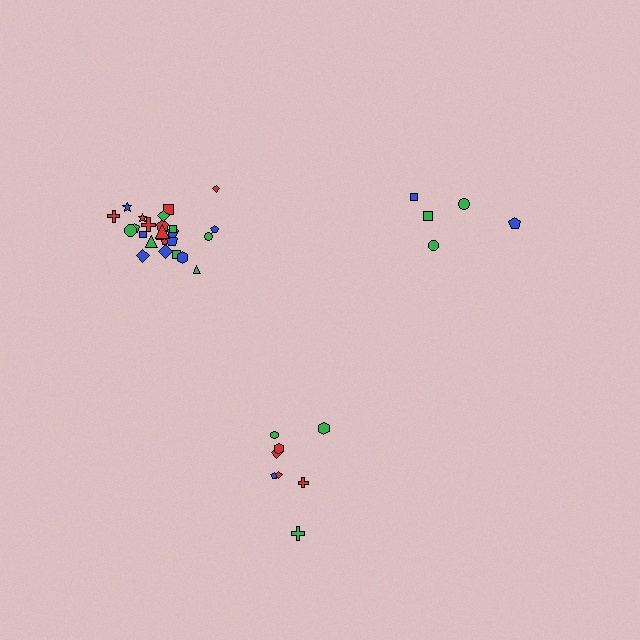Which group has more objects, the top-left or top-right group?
The top-left group.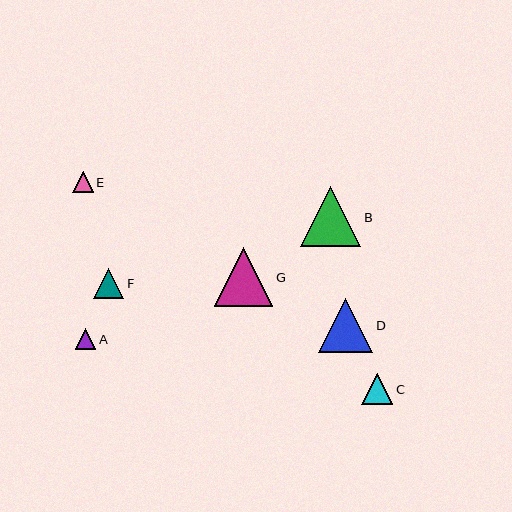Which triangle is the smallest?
Triangle E is the smallest with a size of approximately 20 pixels.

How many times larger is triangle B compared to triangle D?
Triangle B is approximately 1.1 times the size of triangle D.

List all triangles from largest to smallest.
From largest to smallest: B, G, D, C, F, A, E.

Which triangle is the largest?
Triangle B is the largest with a size of approximately 60 pixels.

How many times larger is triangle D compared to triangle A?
Triangle D is approximately 2.6 times the size of triangle A.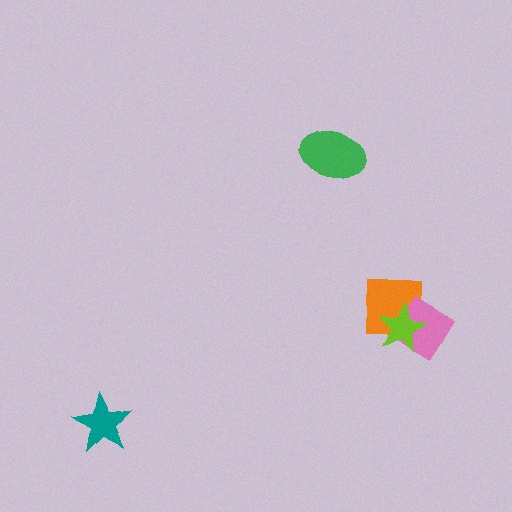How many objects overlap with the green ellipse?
0 objects overlap with the green ellipse.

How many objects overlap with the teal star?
0 objects overlap with the teal star.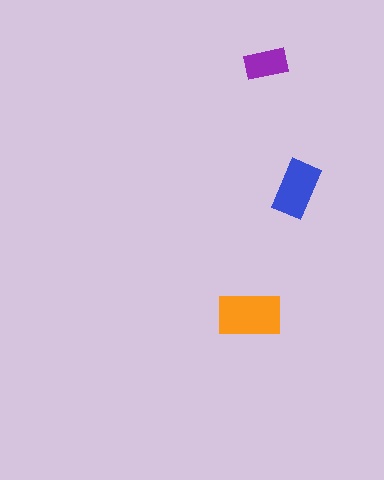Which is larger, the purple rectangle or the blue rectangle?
The blue one.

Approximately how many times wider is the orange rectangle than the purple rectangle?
About 1.5 times wider.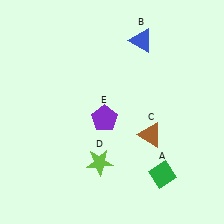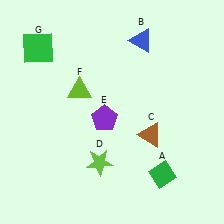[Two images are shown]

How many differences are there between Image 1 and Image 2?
There are 2 differences between the two images.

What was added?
A lime triangle (F), a green square (G) were added in Image 2.